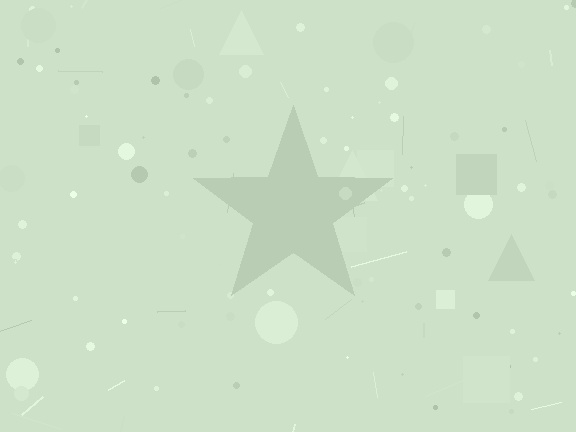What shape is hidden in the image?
A star is hidden in the image.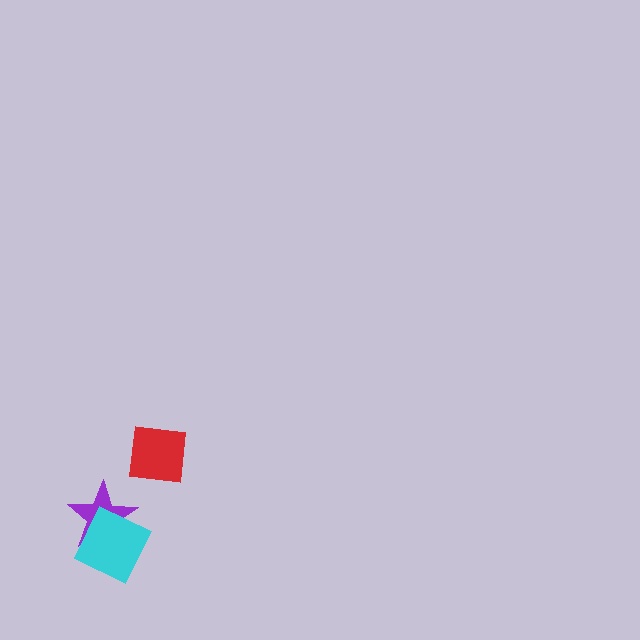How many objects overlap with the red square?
0 objects overlap with the red square.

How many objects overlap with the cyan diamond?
1 object overlaps with the cyan diamond.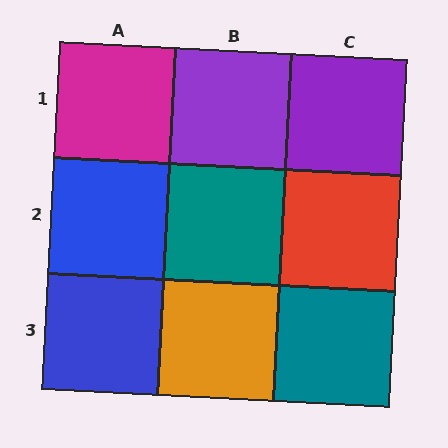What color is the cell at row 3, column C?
Teal.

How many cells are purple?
2 cells are purple.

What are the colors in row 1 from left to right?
Magenta, purple, purple.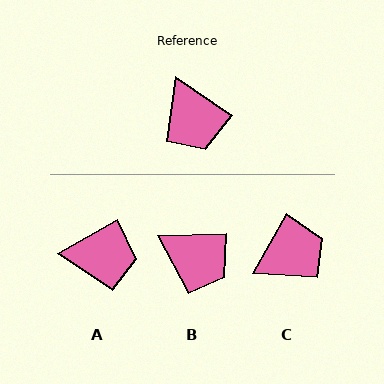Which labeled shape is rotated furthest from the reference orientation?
C, about 94 degrees away.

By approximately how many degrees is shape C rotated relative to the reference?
Approximately 94 degrees counter-clockwise.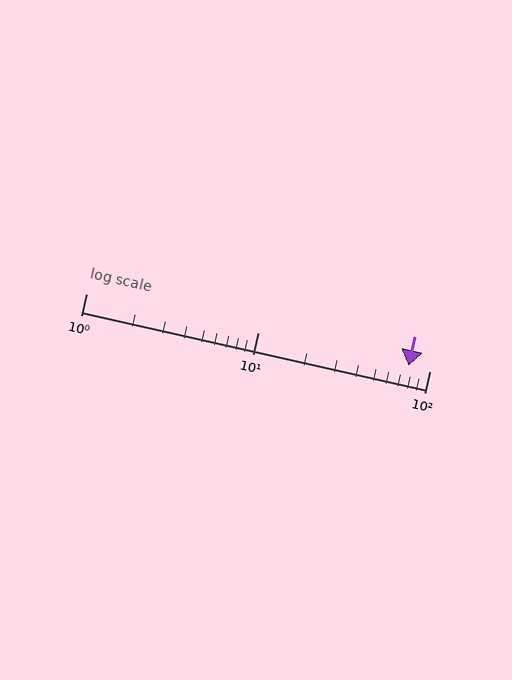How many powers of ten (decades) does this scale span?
The scale spans 2 decades, from 1 to 100.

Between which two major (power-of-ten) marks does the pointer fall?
The pointer is between 10 and 100.